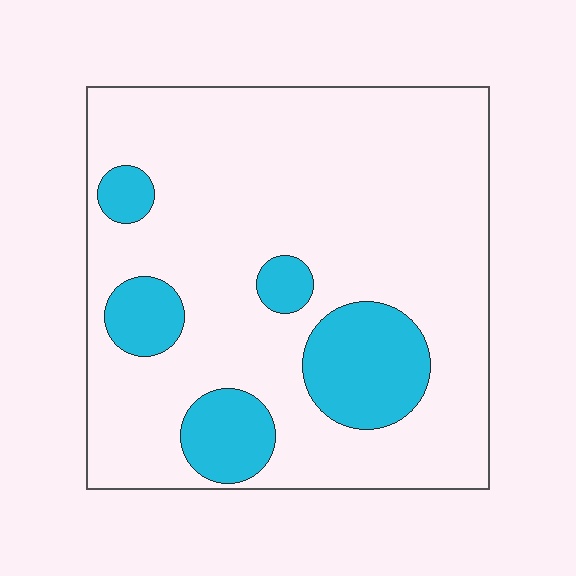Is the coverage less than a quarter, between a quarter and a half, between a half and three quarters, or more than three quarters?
Less than a quarter.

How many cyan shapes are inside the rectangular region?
5.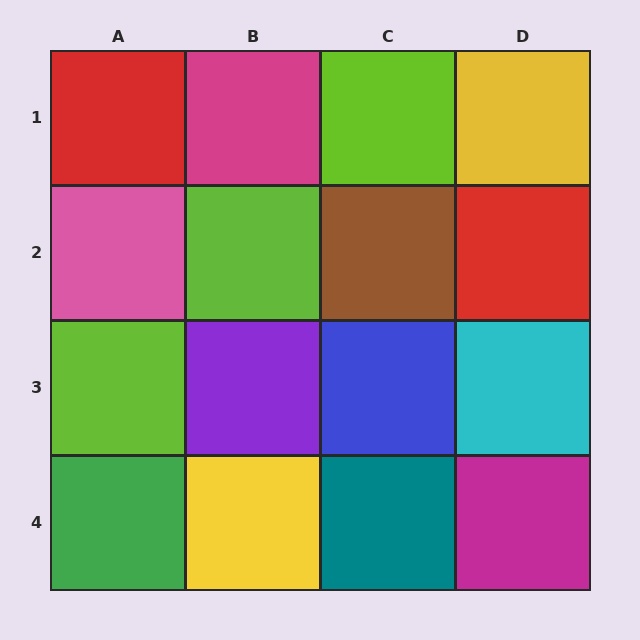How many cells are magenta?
2 cells are magenta.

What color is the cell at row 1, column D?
Yellow.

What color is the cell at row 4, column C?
Teal.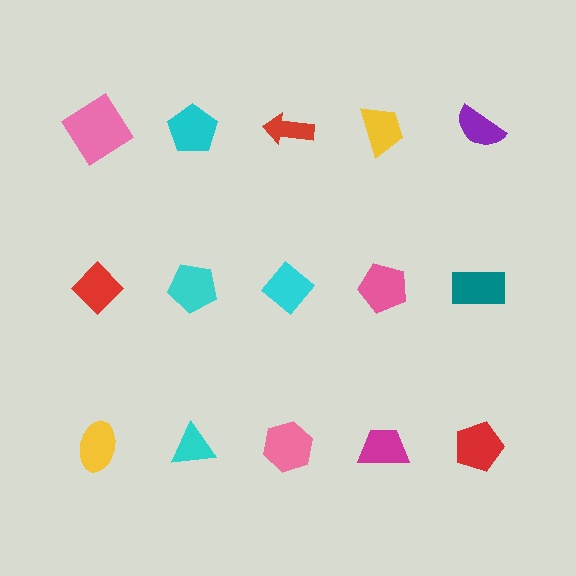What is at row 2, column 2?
A cyan pentagon.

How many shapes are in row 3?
5 shapes.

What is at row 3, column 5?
A red pentagon.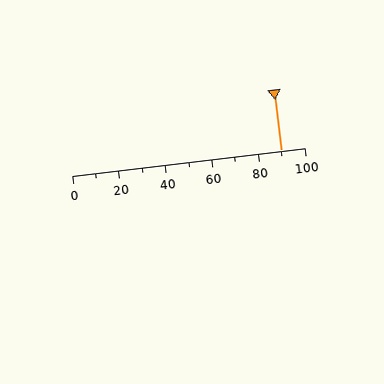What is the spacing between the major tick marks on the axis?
The major ticks are spaced 20 apart.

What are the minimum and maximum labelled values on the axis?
The axis runs from 0 to 100.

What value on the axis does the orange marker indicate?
The marker indicates approximately 90.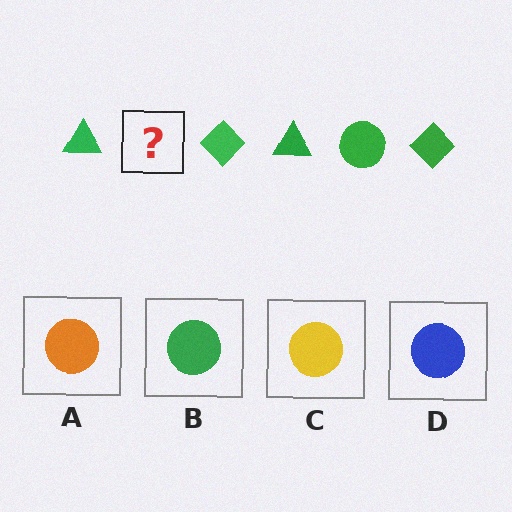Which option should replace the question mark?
Option B.